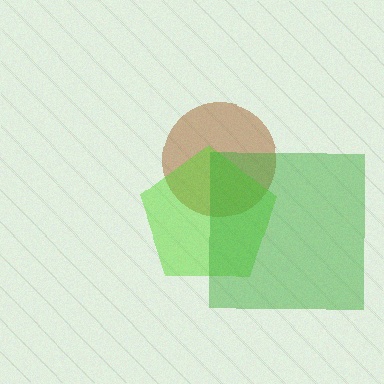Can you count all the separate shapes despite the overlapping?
Yes, there are 3 separate shapes.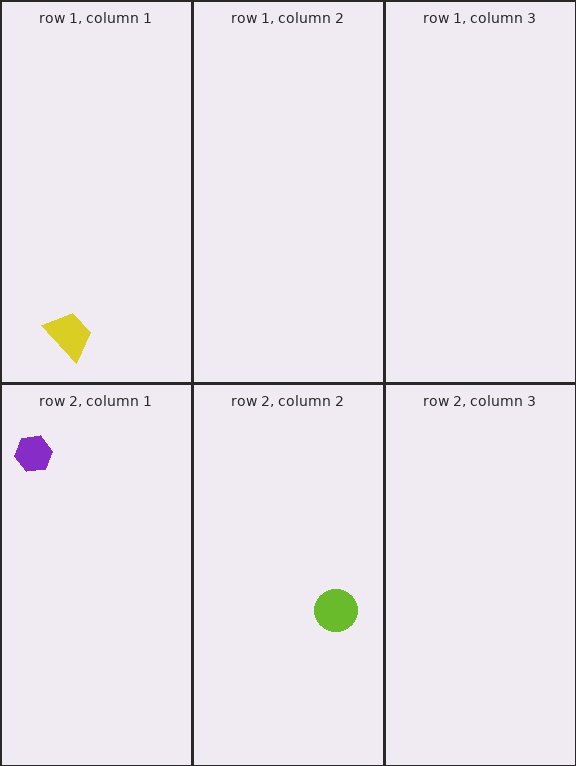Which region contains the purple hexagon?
The row 2, column 1 region.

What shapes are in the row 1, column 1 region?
The yellow trapezoid.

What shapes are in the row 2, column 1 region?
The purple hexagon.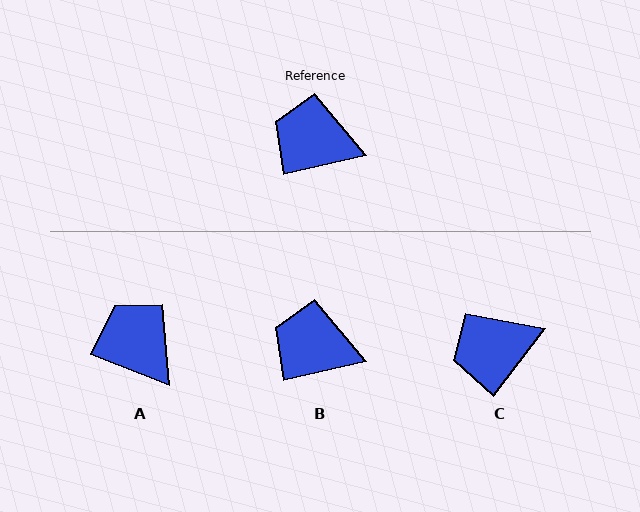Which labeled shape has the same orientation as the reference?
B.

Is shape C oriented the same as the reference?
No, it is off by about 39 degrees.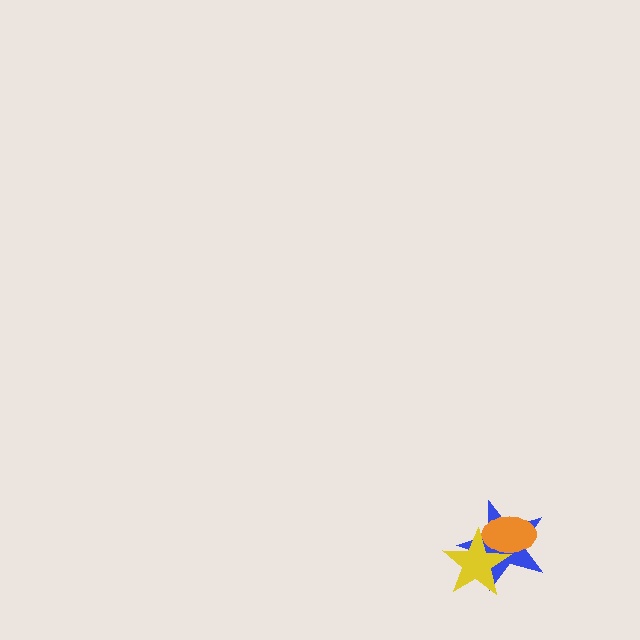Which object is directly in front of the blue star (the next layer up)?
The orange ellipse is directly in front of the blue star.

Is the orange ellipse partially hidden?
Yes, it is partially covered by another shape.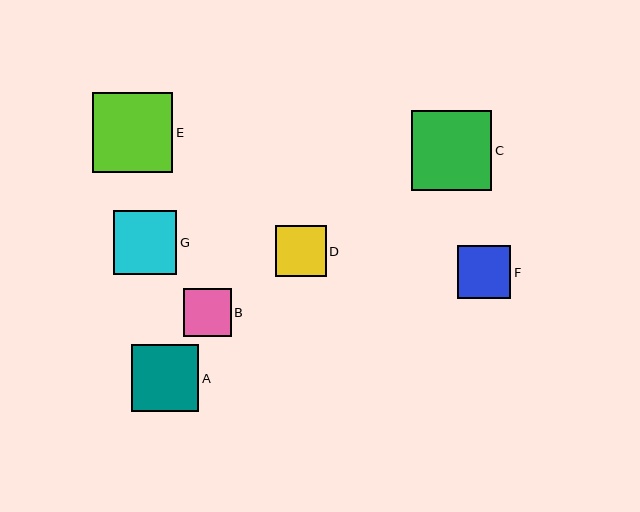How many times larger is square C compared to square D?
Square C is approximately 1.6 times the size of square D.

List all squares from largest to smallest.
From largest to smallest: C, E, A, G, F, D, B.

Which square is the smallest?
Square B is the smallest with a size of approximately 48 pixels.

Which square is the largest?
Square C is the largest with a size of approximately 80 pixels.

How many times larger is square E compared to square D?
Square E is approximately 1.6 times the size of square D.